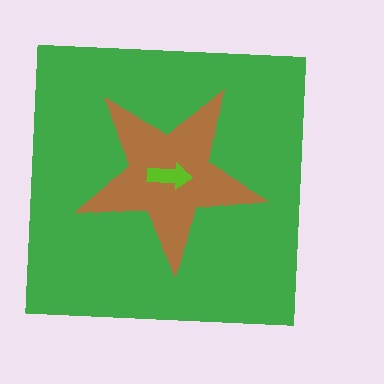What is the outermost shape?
The green square.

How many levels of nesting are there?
3.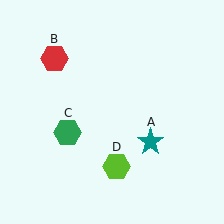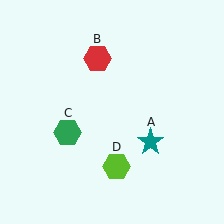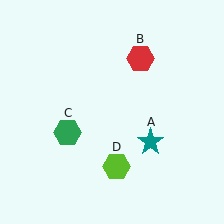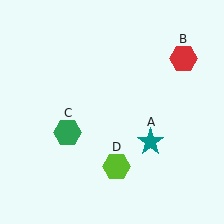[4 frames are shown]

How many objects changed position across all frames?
1 object changed position: red hexagon (object B).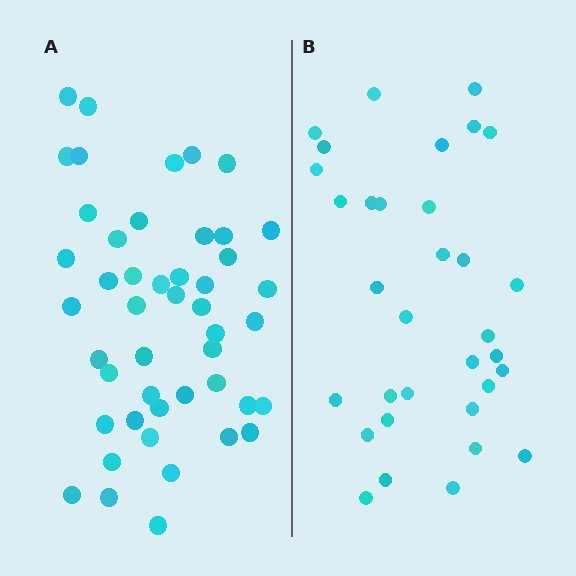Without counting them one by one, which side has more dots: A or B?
Region A (the left region) has more dots.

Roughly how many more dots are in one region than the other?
Region A has approximately 15 more dots than region B.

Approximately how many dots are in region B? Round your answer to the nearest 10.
About 30 dots. (The exact count is 33, which rounds to 30.)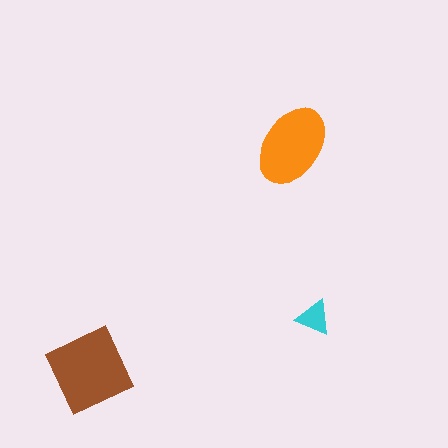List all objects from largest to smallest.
The brown diamond, the orange ellipse, the cyan triangle.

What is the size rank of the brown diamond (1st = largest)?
1st.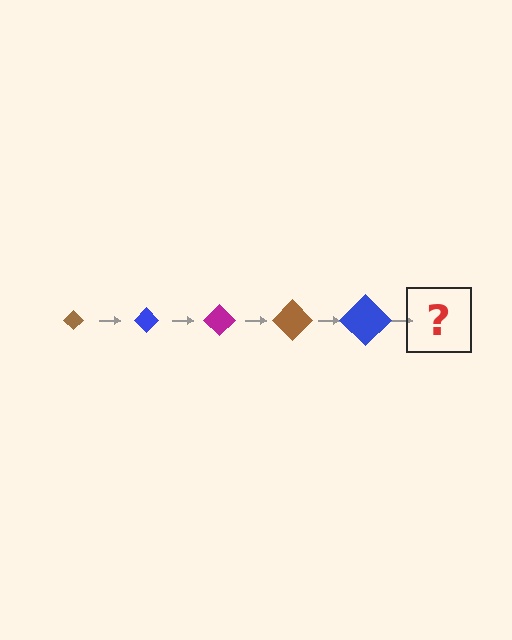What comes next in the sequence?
The next element should be a magenta diamond, larger than the previous one.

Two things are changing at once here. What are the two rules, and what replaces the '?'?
The two rules are that the diamond grows larger each step and the color cycles through brown, blue, and magenta. The '?' should be a magenta diamond, larger than the previous one.